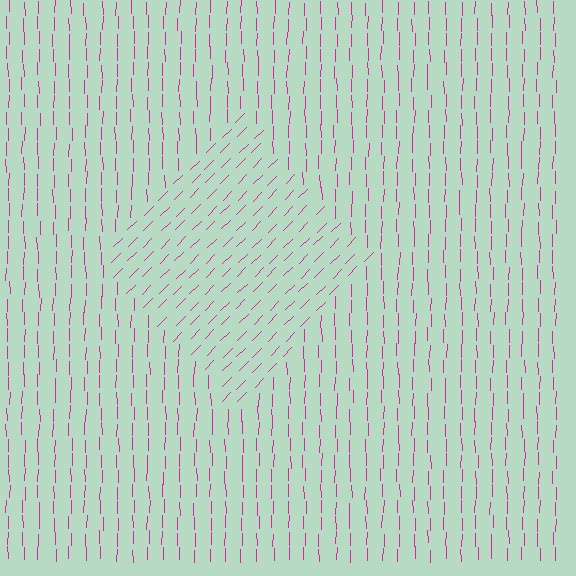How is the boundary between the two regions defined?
The boundary is defined purely by a change in line orientation (approximately 45 degrees difference). All lines are the same color and thickness.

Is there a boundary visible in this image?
Yes, there is a texture boundary formed by a change in line orientation.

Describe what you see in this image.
The image is filled with small magenta line segments. A diamond region in the image has lines oriented differently from the surrounding lines, creating a visible texture boundary.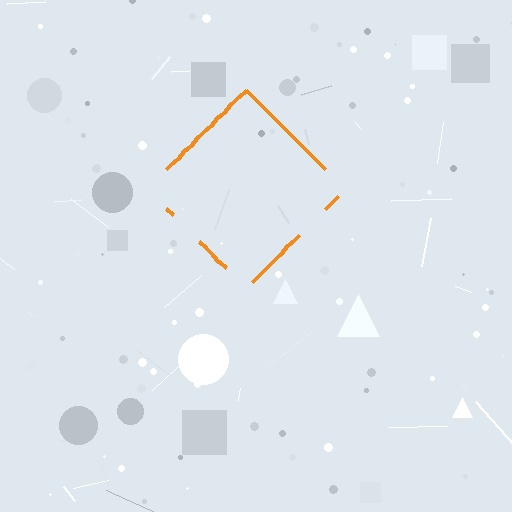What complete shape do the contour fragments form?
The contour fragments form a diamond.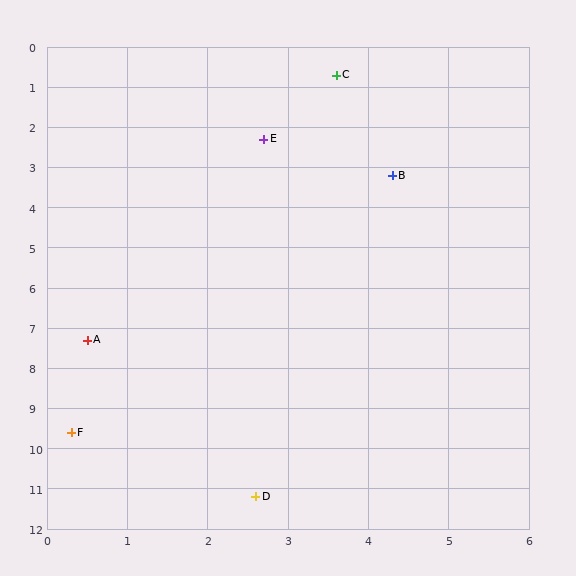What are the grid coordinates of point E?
Point E is at approximately (2.7, 2.3).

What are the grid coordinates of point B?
Point B is at approximately (4.3, 3.2).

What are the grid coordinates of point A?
Point A is at approximately (0.5, 7.3).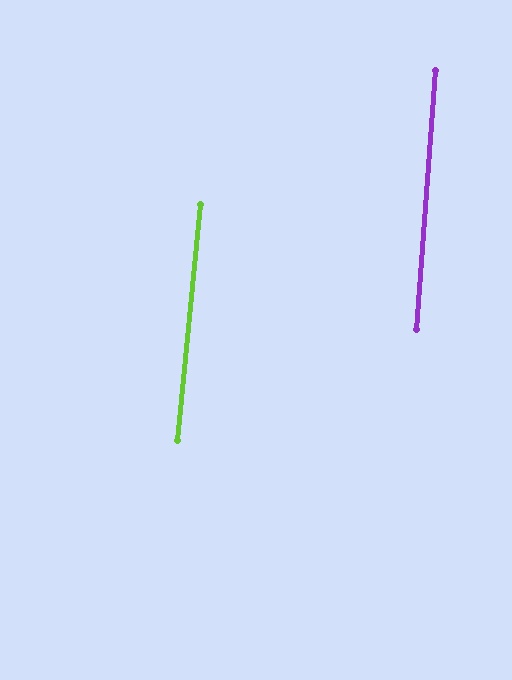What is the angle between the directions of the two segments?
Approximately 1 degree.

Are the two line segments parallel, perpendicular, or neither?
Parallel — their directions differ by only 1.4°.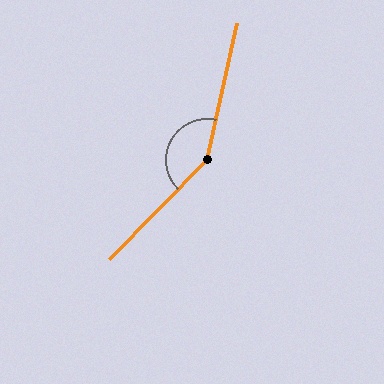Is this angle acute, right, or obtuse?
It is obtuse.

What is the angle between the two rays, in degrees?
Approximately 148 degrees.